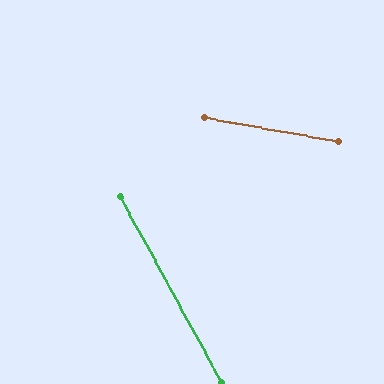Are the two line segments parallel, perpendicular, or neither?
Neither parallel nor perpendicular — they differ by about 51°.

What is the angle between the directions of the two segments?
Approximately 51 degrees.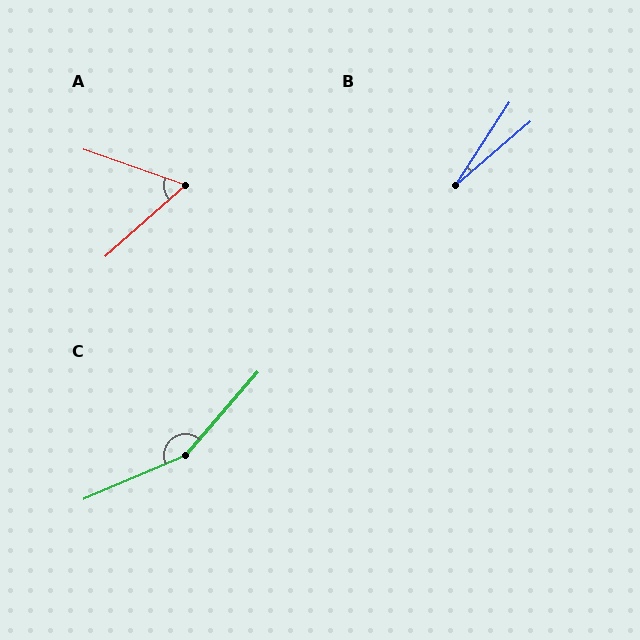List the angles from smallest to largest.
B (16°), A (61°), C (154°).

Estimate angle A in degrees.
Approximately 61 degrees.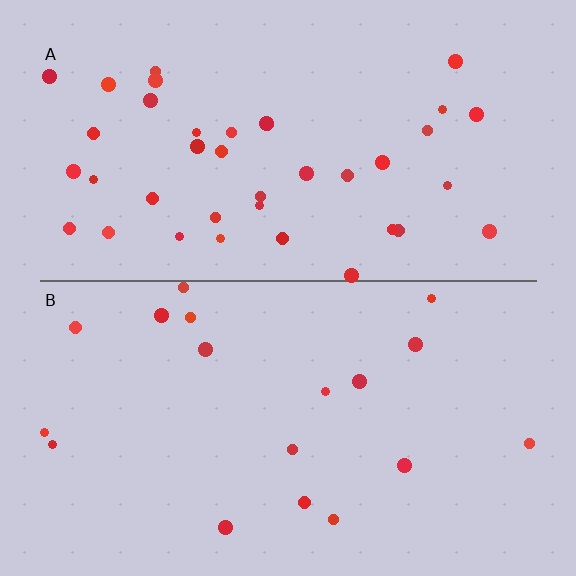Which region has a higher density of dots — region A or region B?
A (the top).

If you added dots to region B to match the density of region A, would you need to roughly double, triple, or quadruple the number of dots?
Approximately double.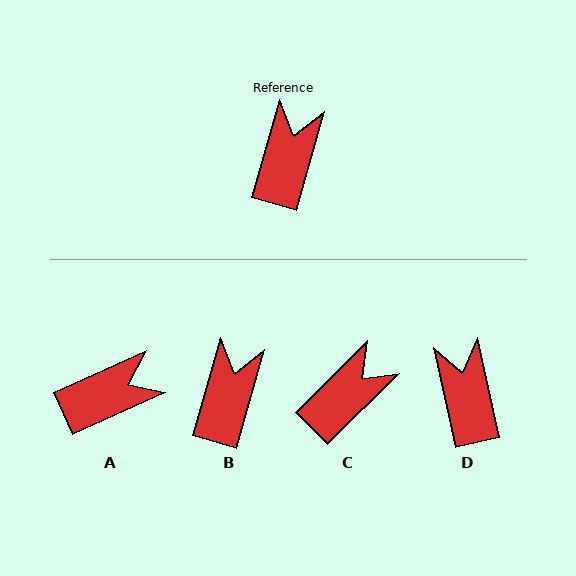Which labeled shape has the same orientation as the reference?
B.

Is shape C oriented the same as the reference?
No, it is off by about 30 degrees.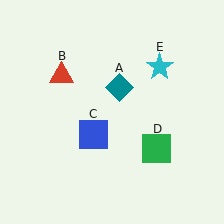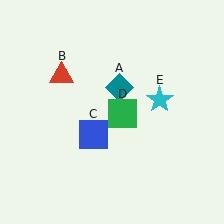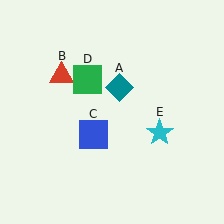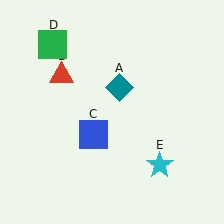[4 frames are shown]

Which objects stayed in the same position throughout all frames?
Teal diamond (object A) and red triangle (object B) and blue square (object C) remained stationary.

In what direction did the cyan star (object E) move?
The cyan star (object E) moved down.